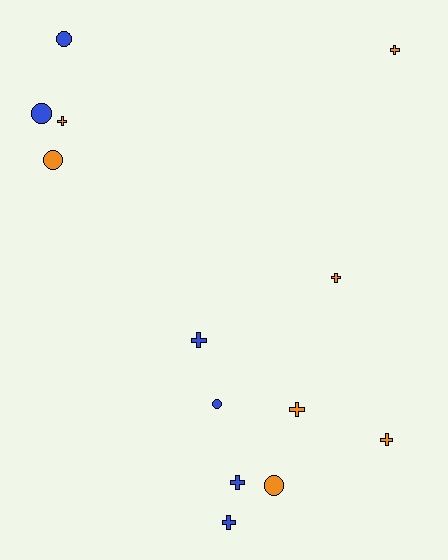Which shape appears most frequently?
Cross, with 8 objects.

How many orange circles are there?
There are 2 orange circles.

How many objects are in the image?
There are 13 objects.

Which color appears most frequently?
Orange, with 7 objects.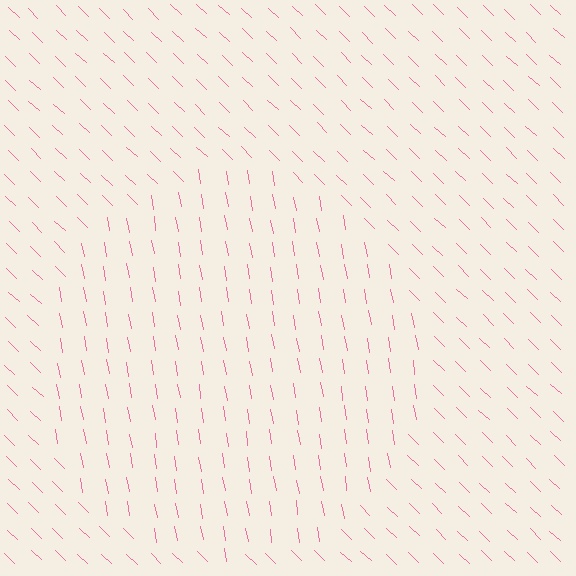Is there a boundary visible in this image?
Yes, there is a texture boundary formed by a change in line orientation.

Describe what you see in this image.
The image is filled with small pink line segments. A circle region in the image has lines oriented differently from the surrounding lines, creating a visible texture boundary.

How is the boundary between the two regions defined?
The boundary is defined purely by a change in line orientation (approximately 36 degrees difference). All lines are the same color and thickness.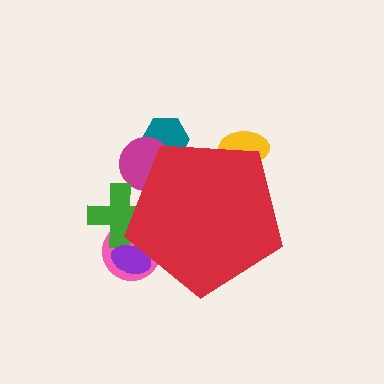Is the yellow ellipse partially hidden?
Yes, the yellow ellipse is partially hidden behind the red pentagon.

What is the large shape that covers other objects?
A red pentagon.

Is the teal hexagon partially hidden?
Yes, the teal hexagon is partially hidden behind the red pentagon.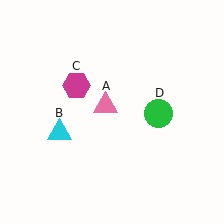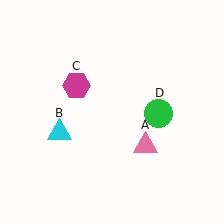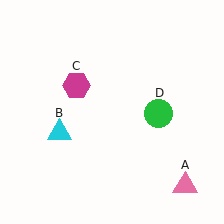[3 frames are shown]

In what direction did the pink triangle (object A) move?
The pink triangle (object A) moved down and to the right.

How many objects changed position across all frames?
1 object changed position: pink triangle (object A).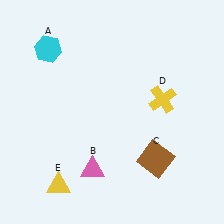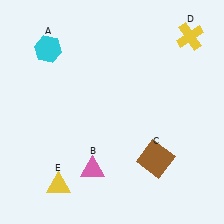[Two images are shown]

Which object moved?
The yellow cross (D) moved up.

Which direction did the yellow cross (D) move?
The yellow cross (D) moved up.